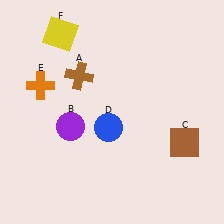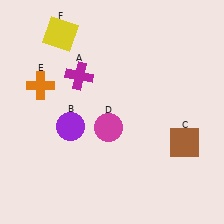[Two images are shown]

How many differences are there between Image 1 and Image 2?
There are 2 differences between the two images.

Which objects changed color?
A changed from brown to magenta. D changed from blue to magenta.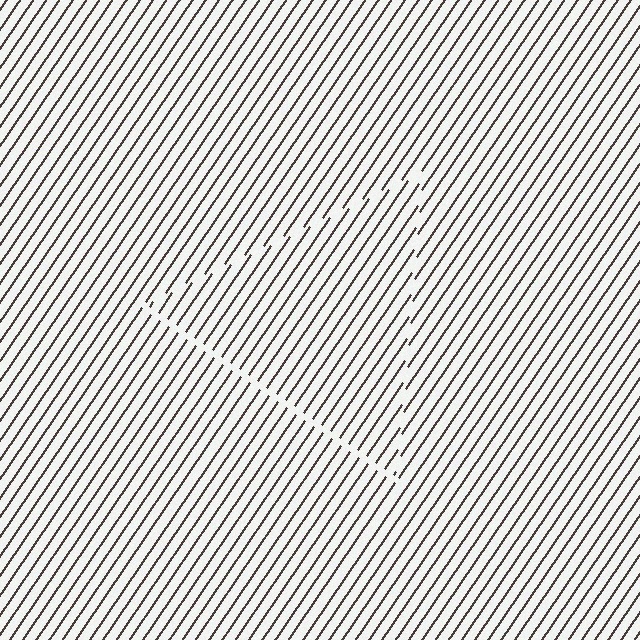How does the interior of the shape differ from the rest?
The interior of the shape contains the same grating, shifted by half a period — the contour is defined by the phase discontinuity where line-ends from the inner and outer gratings abut.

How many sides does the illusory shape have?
3 sides — the line-ends trace a triangle.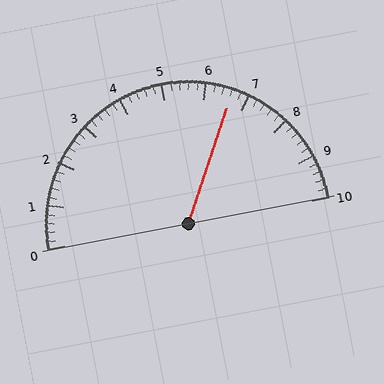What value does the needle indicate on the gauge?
The needle indicates approximately 6.6.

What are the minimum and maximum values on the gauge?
The gauge ranges from 0 to 10.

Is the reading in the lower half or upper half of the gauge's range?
The reading is in the upper half of the range (0 to 10).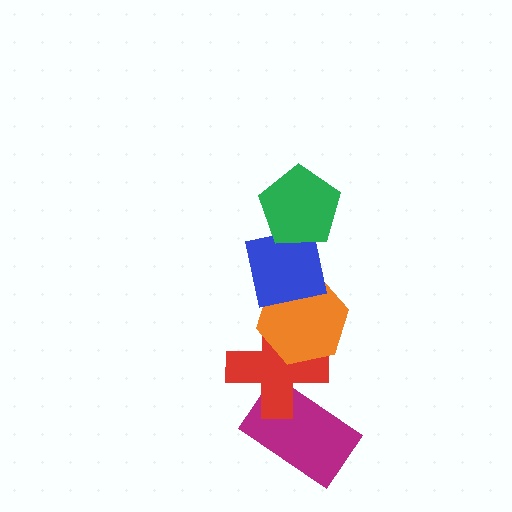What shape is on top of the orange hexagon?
The blue square is on top of the orange hexagon.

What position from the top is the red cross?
The red cross is 4th from the top.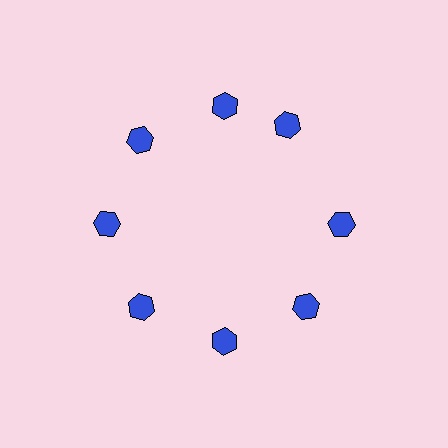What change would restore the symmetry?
The symmetry would be restored by rotating it back into even spacing with its neighbors so that all 8 hexagons sit at equal angles and equal distance from the center.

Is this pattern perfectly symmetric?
No. The 8 blue hexagons are arranged in a ring, but one element near the 2 o'clock position is rotated out of alignment along the ring, breaking the 8-fold rotational symmetry.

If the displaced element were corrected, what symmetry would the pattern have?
It would have 8-fold rotational symmetry — the pattern would map onto itself every 45 degrees.